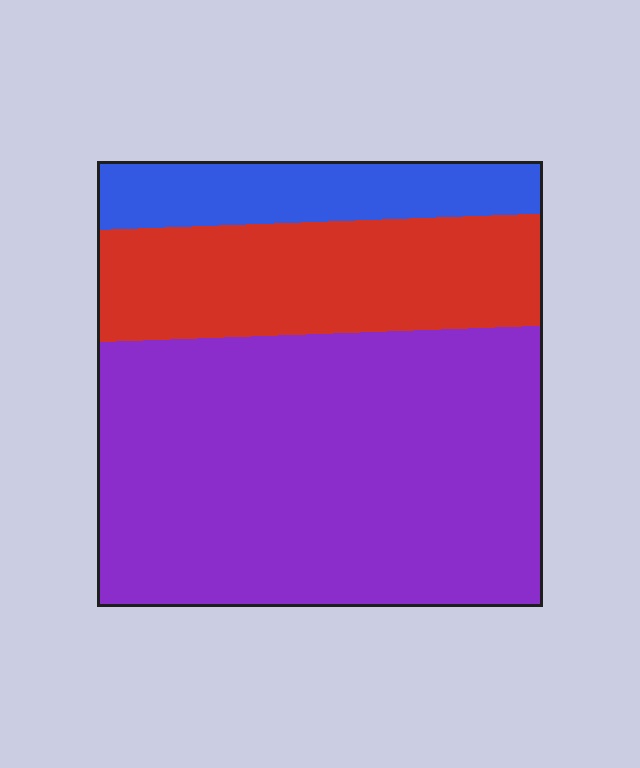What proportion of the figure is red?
Red takes up between a sixth and a third of the figure.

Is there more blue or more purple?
Purple.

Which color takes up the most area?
Purple, at roughly 60%.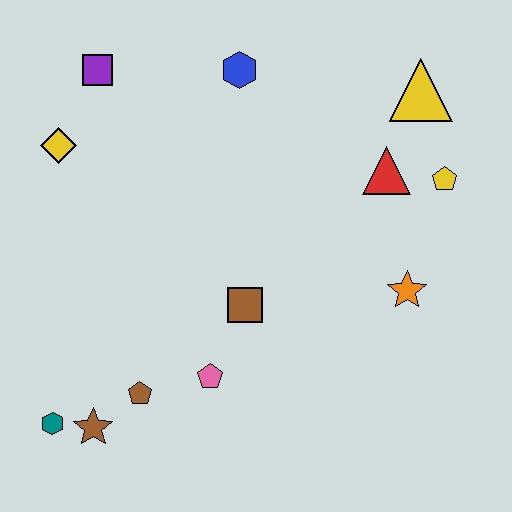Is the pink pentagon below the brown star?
No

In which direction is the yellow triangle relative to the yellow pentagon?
The yellow triangle is above the yellow pentagon.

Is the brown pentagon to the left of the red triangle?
Yes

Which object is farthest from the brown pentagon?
The yellow triangle is farthest from the brown pentagon.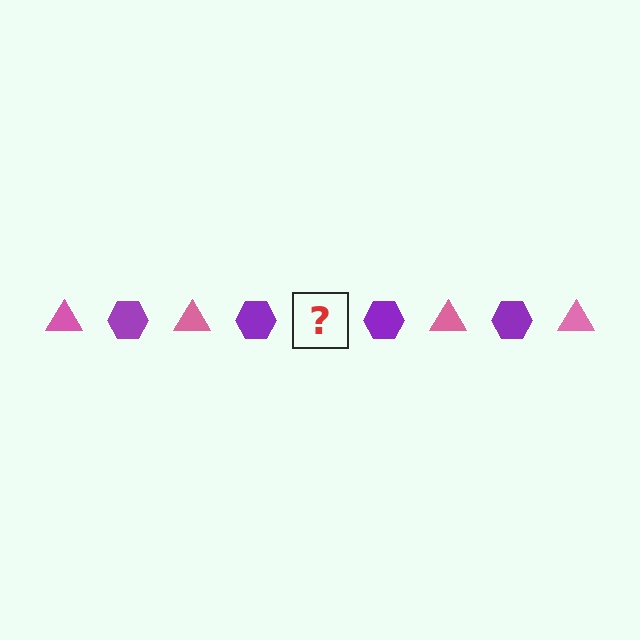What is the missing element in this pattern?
The missing element is a pink triangle.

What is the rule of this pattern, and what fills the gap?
The rule is that the pattern alternates between pink triangle and purple hexagon. The gap should be filled with a pink triangle.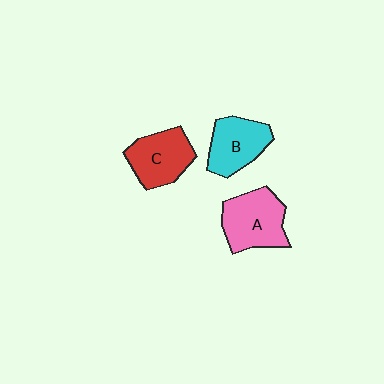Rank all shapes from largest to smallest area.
From largest to smallest: A (pink), C (red), B (cyan).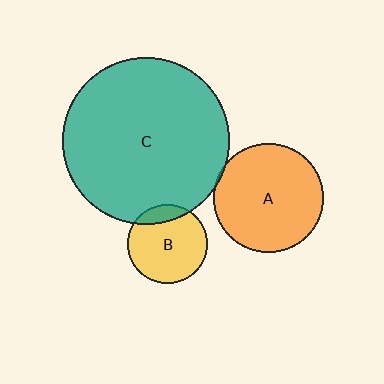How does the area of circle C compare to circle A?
Approximately 2.3 times.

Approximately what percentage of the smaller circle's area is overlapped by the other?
Approximately 5%.